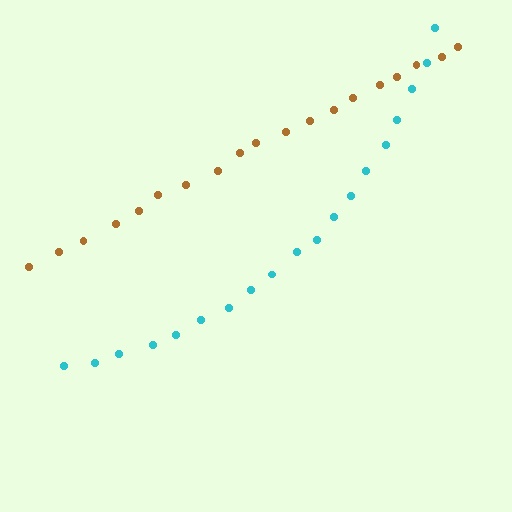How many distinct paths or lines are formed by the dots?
There are 2 distinct paths.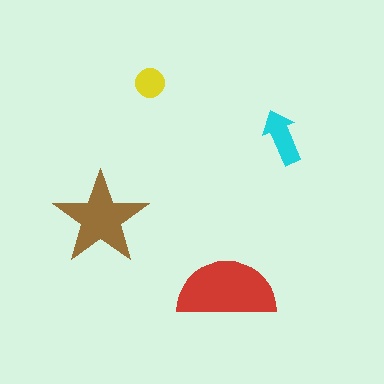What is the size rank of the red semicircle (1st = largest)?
1st.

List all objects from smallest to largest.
The yellow circle, the cyan arrow, the brown star, the red semicircle.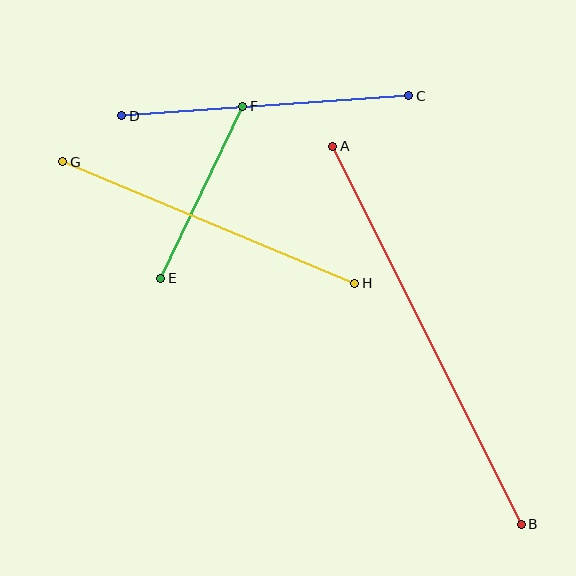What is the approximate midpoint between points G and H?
The midpoint is at approximately (209, 222) pixels.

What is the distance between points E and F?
The distance is approximately 190 pixels.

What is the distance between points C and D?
The distance is approximately 287 pixels.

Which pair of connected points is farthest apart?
Points A and B are farthest apart.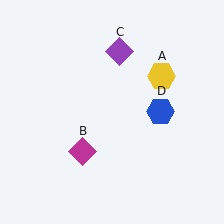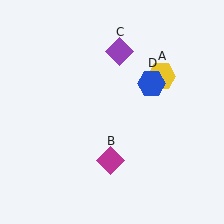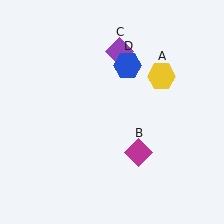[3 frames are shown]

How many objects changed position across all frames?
2 objects changed position: magenta diamond (object B), blue hexagon (object D).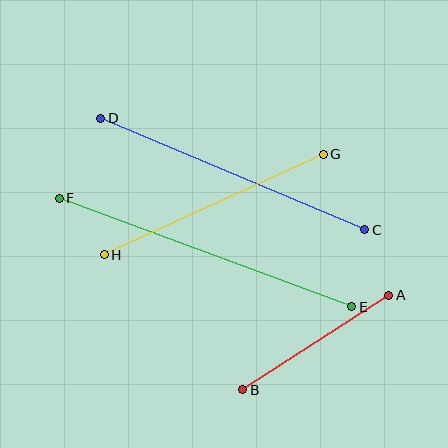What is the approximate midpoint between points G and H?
The midpoint is at approximately (214, 204) pixels.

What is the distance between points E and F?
The distance is approximately 312 pixels.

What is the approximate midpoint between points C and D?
The midpoint is at approximately (233, 174) pixels.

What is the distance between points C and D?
The distance is approximately 287 pixels.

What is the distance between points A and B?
The distance is approximately 174 pixels.